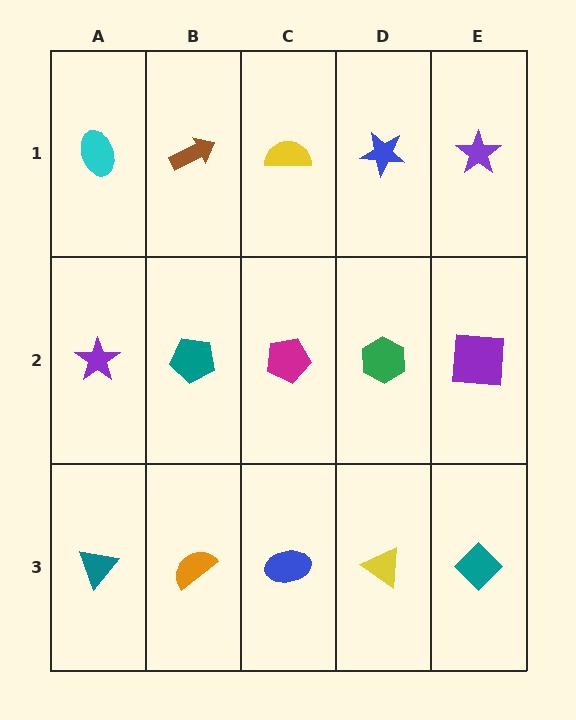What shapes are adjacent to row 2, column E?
A purple star (row 1, column E), a teal diamond (row 3, column E), a green hexagon (row 2, column D).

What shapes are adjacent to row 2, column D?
A blue star (row 1, column D), a yellow triangle (row 3, column D), a magenta pentagon (row 2, column C), a purple square (row 2, column E).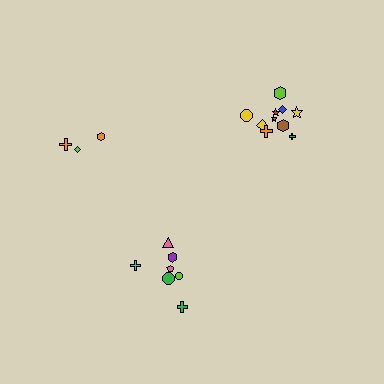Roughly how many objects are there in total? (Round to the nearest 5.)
Roughly 20 objects in total.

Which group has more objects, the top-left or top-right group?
The top-right group.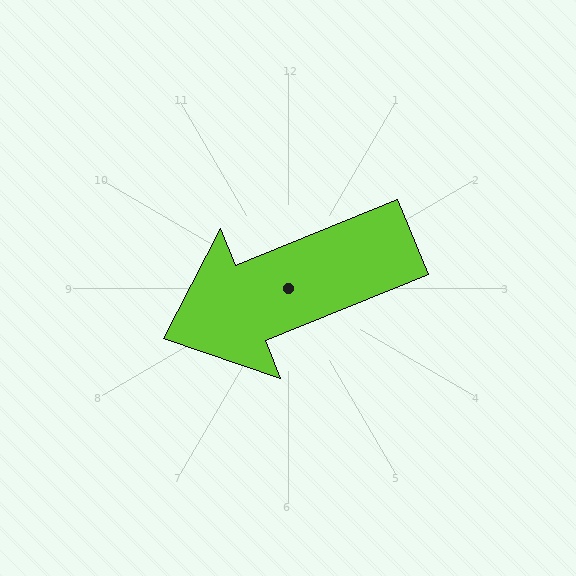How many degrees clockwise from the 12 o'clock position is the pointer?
Approximately 248 degrees.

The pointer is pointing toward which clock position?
Roughly 8 o'clock.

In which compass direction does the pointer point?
West.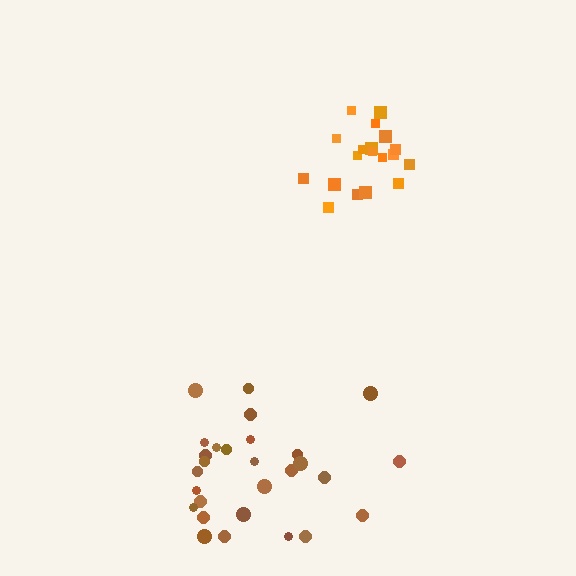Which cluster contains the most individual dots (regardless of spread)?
Brown (28).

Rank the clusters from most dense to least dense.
orange, brown.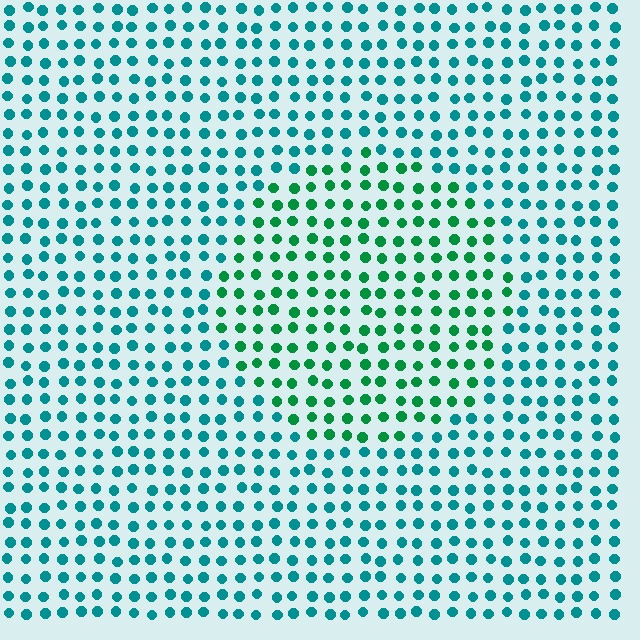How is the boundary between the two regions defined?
The boundary is defined purely by a slight shift in hue (about 36 degrees). Spacing, size, and orientation are identical on both sides.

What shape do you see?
I see a circle.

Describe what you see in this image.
The image is filled with small teal elements in a uniform arrangement. A circle-shaped region is visible where the elements are tinted to a slightly different hue, forming a subtle color boundary.